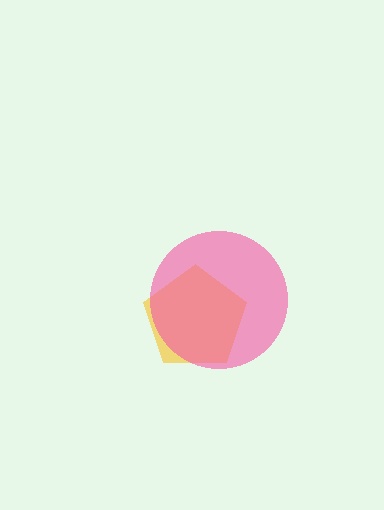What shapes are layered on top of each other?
The layered shapes are: a yellow pentagon, a pink circle.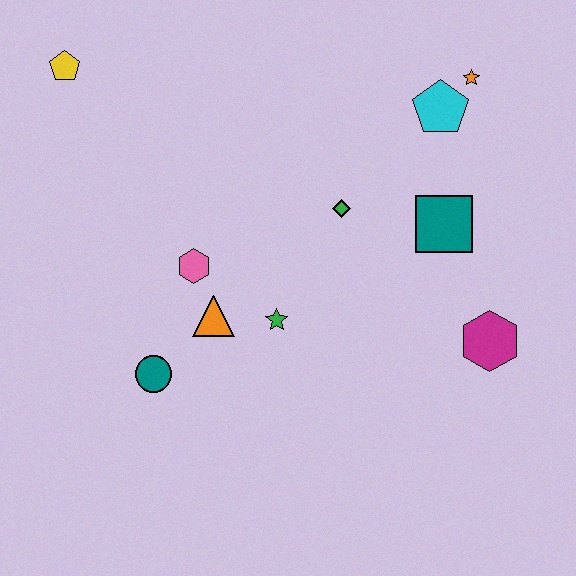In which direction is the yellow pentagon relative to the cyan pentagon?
The yellow pentagon is to the left of the cyan pentagon.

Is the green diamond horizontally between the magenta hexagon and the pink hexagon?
Yes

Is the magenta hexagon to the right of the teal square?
Yes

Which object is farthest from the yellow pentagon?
The magenta hexagon is farthest from the yellow pentagon.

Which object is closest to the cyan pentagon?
The orange star is closest to the cyan pentagon.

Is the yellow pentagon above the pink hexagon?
Yes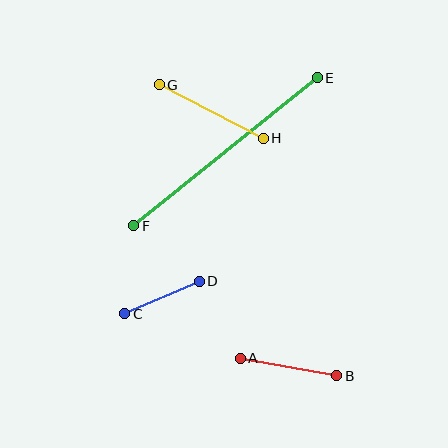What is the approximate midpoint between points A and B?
The midpoint is at approximately (289, 367) pixels.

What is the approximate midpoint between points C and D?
The midpoint is at approximately (162, 298) pixels.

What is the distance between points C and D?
The distance is approximately 81 pixels.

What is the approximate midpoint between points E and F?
The midpoint is at approximately (225, 152) pixels.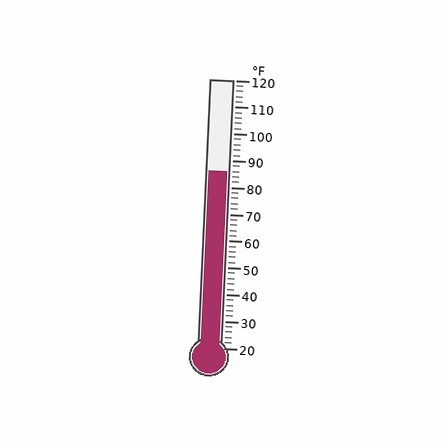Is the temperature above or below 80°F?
The temperature is above 80°F.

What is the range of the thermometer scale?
The thermometer scale ranges from 20°F to 120°F.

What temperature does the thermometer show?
The thermometer shows approximately 86°F.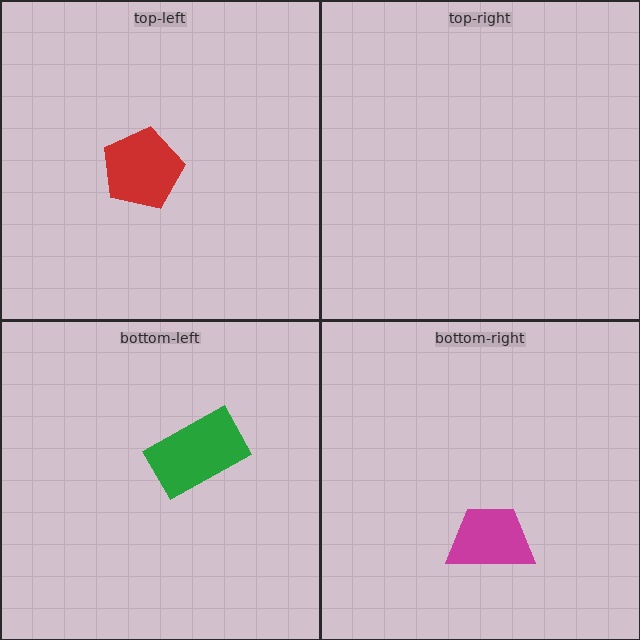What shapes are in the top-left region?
The red pentagon.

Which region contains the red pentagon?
The top-left region.